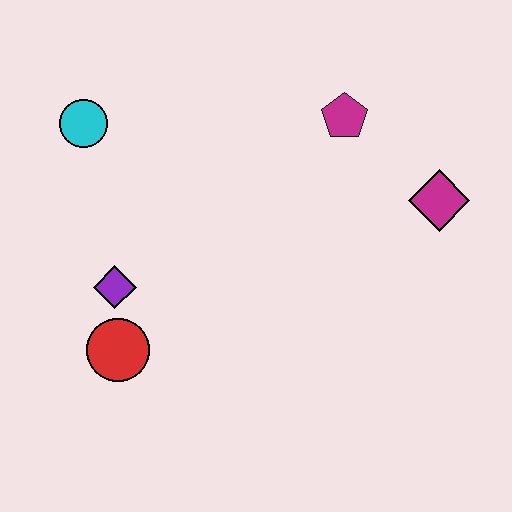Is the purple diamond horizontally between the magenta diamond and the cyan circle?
Yes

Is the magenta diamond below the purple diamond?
No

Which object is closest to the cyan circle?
The purple diamond is closest to the cyan circle.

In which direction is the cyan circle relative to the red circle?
The cyan circle is above the red circle.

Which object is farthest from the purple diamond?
The magenta diamond is farthest from the purple diamond.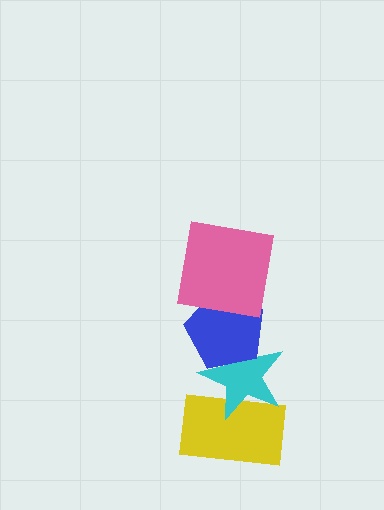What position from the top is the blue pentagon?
The blue pentagon is 2nd from the top.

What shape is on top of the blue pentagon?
The pink square is on top of the blue pentagon.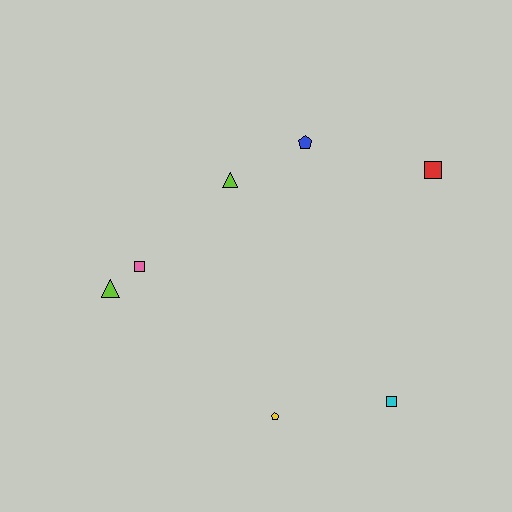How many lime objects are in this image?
There are 2 lime objects.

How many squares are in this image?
There are 3 squares.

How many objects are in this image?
There are 7 objects.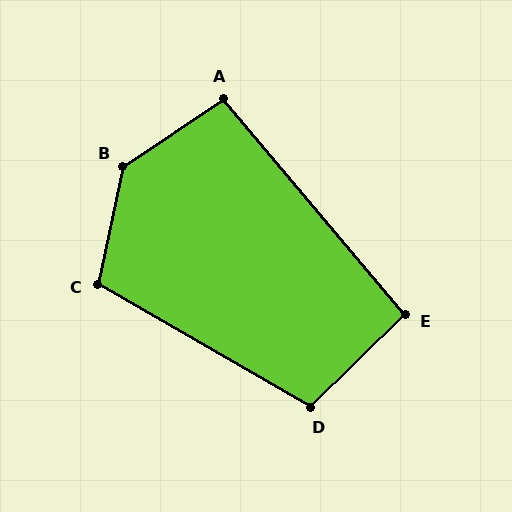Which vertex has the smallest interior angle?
E, at approximately 94 degrees.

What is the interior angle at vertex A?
Approximately 96 degrees (obtuse).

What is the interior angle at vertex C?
Approximately 108 degrees (obtuse).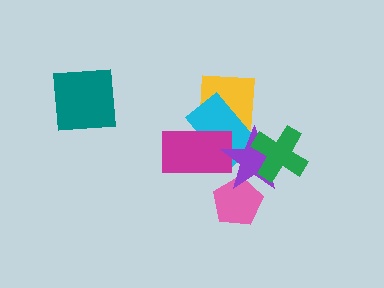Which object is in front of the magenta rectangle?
The purple star is in front of the magenta rectangle.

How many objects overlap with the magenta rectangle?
3 objects overlap with the magenta rectangle.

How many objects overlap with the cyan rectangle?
3 objects overlap with the cyan rectangle.